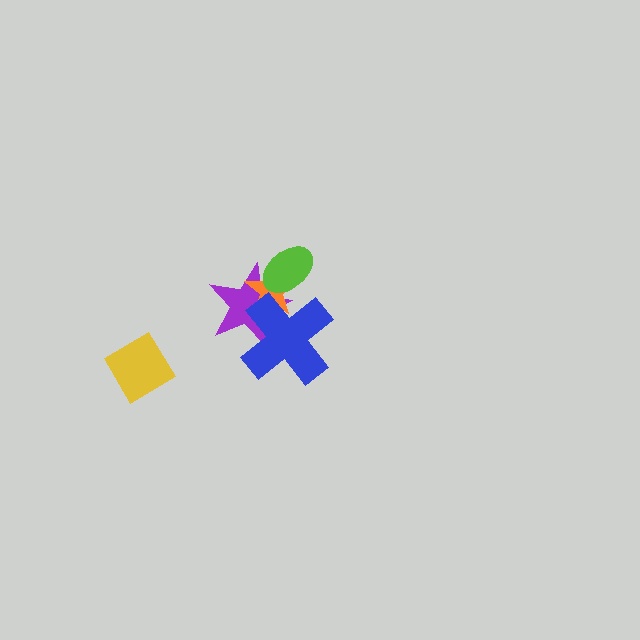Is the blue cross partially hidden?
Yes, it is partially covered by another shape.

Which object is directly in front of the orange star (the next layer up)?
The blue cross is directly in front of the orange star.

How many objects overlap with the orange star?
3 objects overlap with the orange star.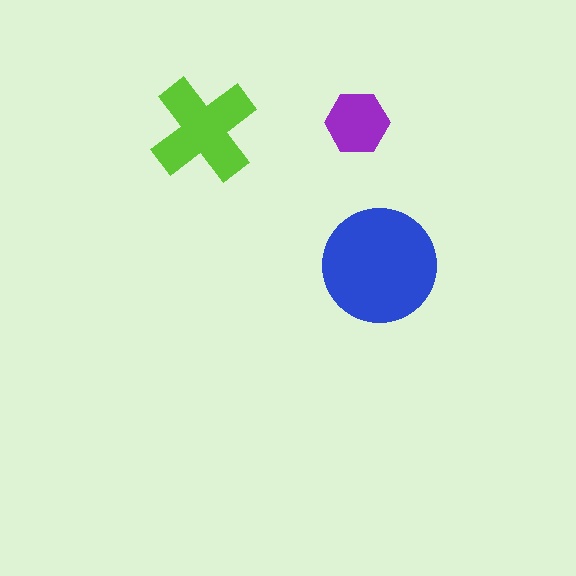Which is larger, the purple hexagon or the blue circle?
The blue circle.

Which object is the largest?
The blue circle.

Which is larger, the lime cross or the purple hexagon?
The lime cross.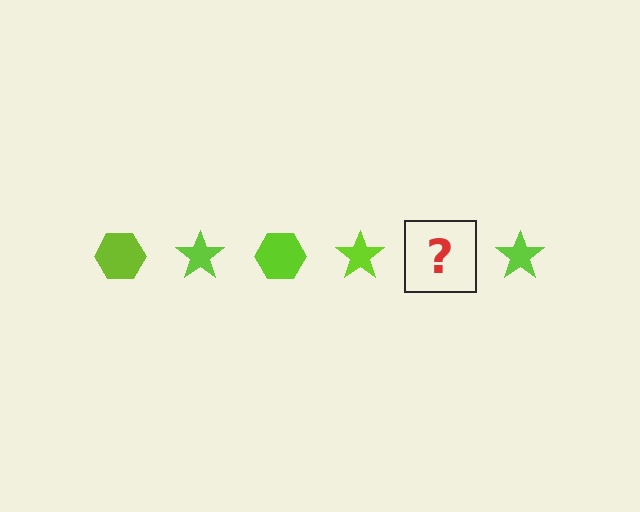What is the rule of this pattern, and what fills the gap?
The rule is that the pattern cycles through hexagon, star shapes in lime. The gap should be filled with a lime hexagon.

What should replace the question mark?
The question mark should be replaced with a lime hexagon.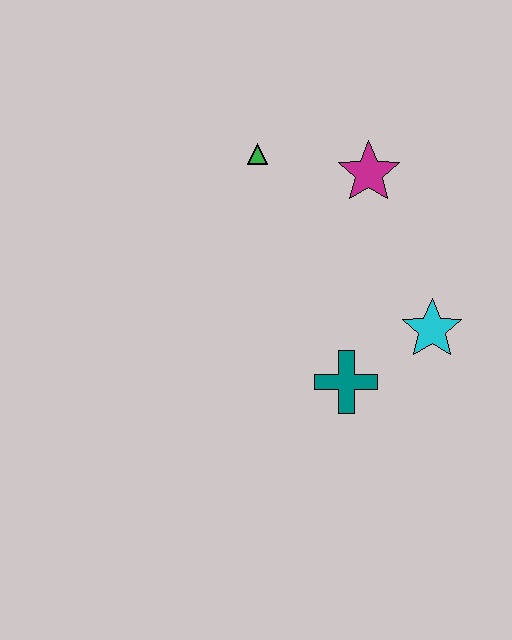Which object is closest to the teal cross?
The cyan star is closest to the teal cross.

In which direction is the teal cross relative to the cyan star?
The teal cross is to the left of the cyan star.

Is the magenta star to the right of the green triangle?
Yes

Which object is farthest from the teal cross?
The green triangle is farthest from the teal cross.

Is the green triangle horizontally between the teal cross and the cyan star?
No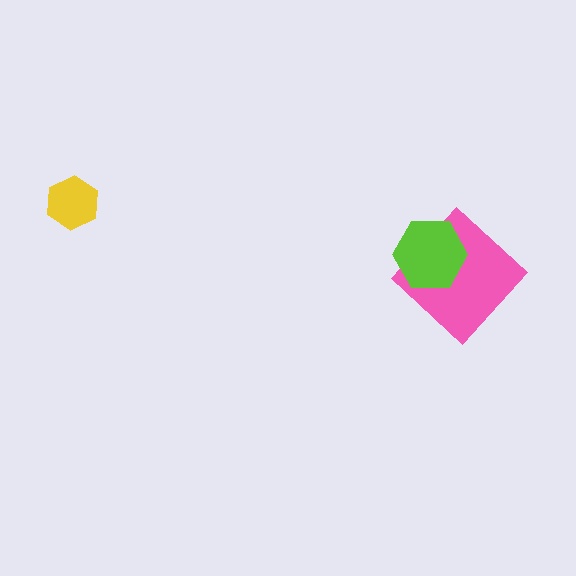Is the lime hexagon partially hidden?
No, no other shape covers it.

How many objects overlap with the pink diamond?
1 object overlaps with the pink diamond.